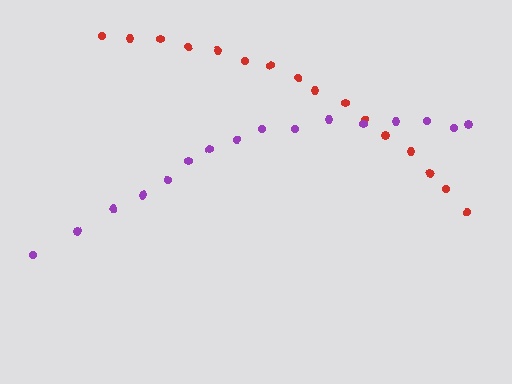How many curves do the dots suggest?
There are 2 distinct paths.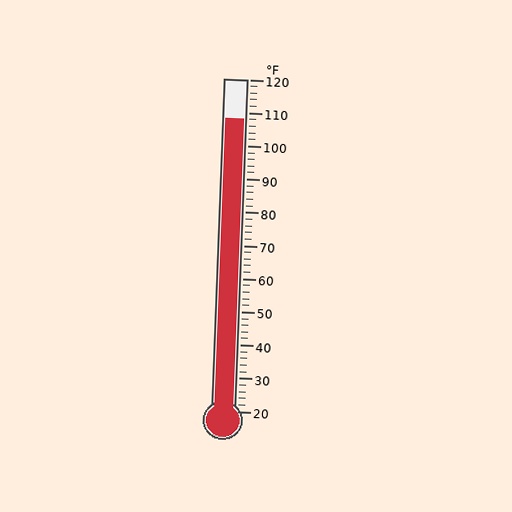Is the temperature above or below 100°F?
The temperature is above 100°F.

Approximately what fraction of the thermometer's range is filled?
The thermometer is filled to approximately 90% of its range.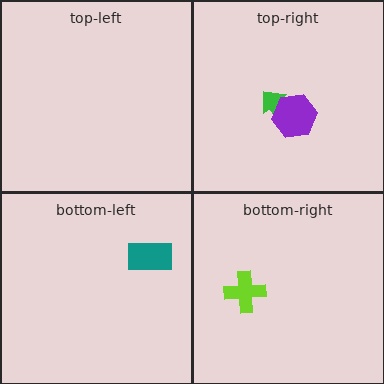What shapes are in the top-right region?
The green arrow, the purple hexagon.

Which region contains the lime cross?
The bottom-right region.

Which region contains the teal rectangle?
The bottom-left region.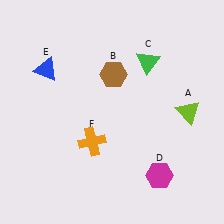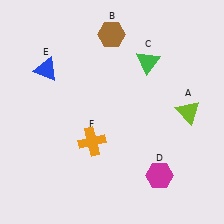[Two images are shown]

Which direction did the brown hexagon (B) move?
The brown hexagon (B) moved up.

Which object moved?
The brown hexagon (B) moved up.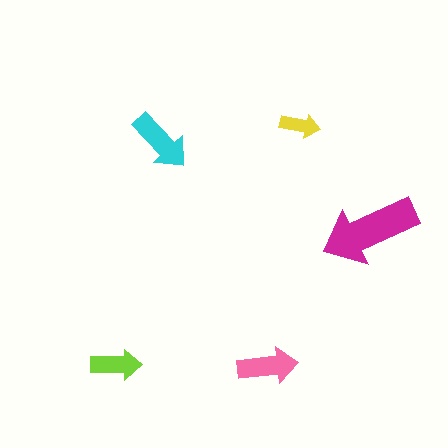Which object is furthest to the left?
The lime arrow is leftmost.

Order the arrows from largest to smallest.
the magenta one, the cyan one, the pink one, the lime one, the yellow one.